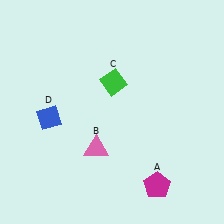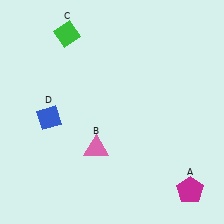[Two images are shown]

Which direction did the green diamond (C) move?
The green diamond (C) moved up.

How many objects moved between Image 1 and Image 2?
2 objects moved between the two images.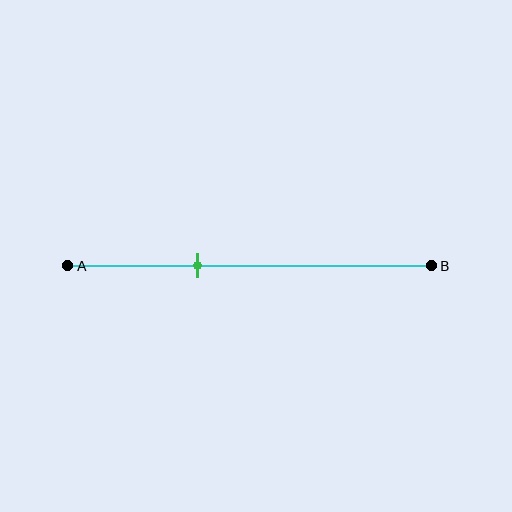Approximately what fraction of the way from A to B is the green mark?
The green mark is approximately 35% of the way from A to B.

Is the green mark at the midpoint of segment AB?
No, the mark is at about 35% from A, not at the 50% midpoint.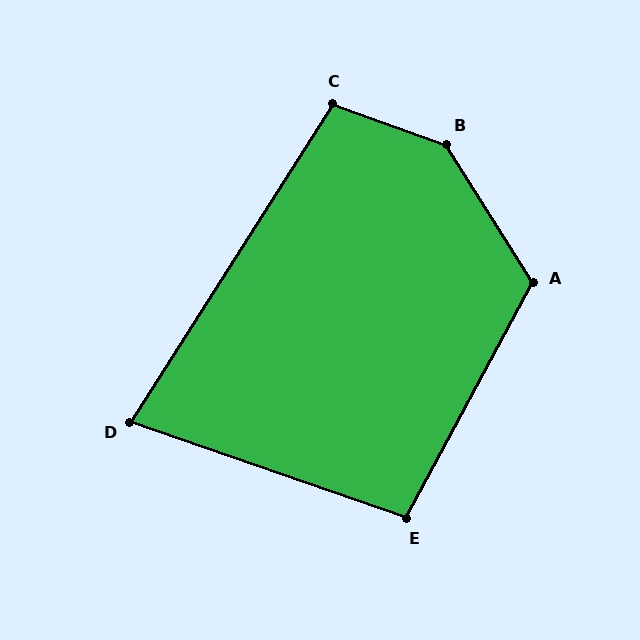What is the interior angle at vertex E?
Approximately 99 degrees (obtuse).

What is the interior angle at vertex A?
Approximately 120 degrees (obtuse).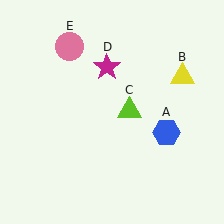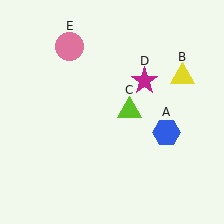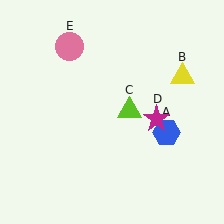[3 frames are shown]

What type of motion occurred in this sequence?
The magenta star (object D) rotated clockwise around the center of the scene.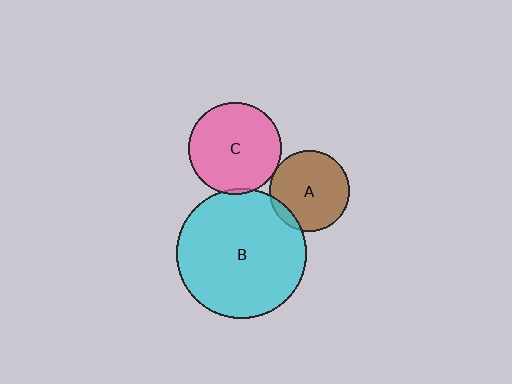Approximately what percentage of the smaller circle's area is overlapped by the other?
Approximately 10%.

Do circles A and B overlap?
Yes.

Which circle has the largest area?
Circle B (cyan).